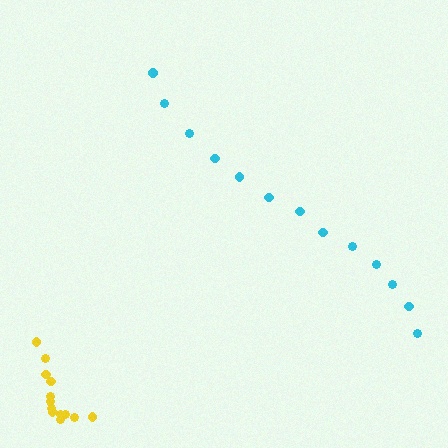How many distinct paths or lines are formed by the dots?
There are 2 distinct paths.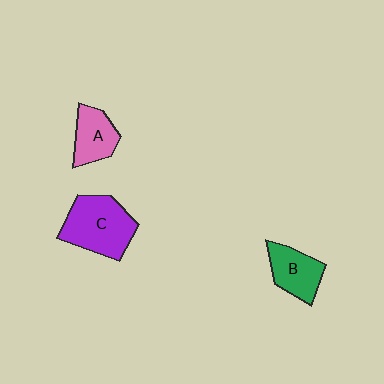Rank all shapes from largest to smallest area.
From largest to smallest: C (purple), B (green), A (pink).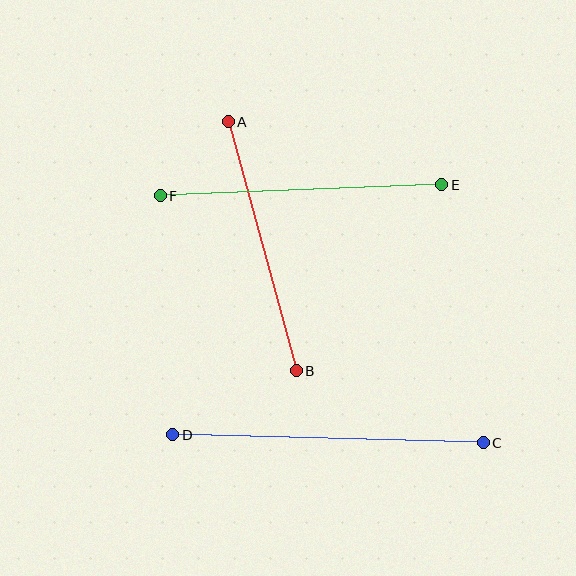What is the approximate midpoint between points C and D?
The midpoint is at approximately (328, 439) pixels.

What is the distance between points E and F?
The distance is approximately 281 pixels.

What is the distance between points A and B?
The distance is approximately 258 pixels.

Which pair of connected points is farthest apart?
Points C and D are farthest apart.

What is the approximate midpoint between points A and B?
The midpoint is at approximately (262, 246) pixels.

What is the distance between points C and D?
The distance is approximately 311 pixels.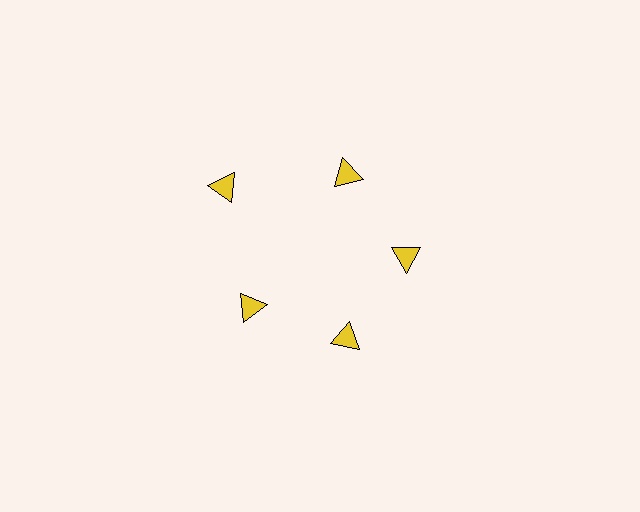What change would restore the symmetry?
The symmetry would be restored by moving it inward, back onto the ring so that all 5 triangles sit at equal angles and equal distance from the center.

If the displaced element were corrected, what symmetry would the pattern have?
It would have 5-fold rotational symmetry — the pattern would map onto itself every 72 degrees.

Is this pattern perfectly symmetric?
No. The 5 yellow triangles are arranged in a ring, but one element near the 10 o'clock position is pushed outward from the center, breaking the 5-fold rotational symmetry.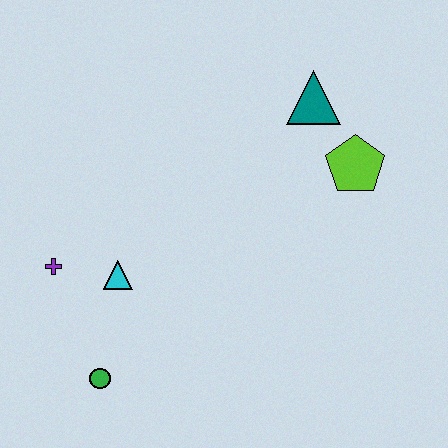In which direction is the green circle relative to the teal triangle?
The green circle is below the teal triangle.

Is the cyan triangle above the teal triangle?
No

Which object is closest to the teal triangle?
The lime pentagon is closest to the teal triangle.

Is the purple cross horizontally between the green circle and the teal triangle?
No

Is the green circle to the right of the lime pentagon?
No